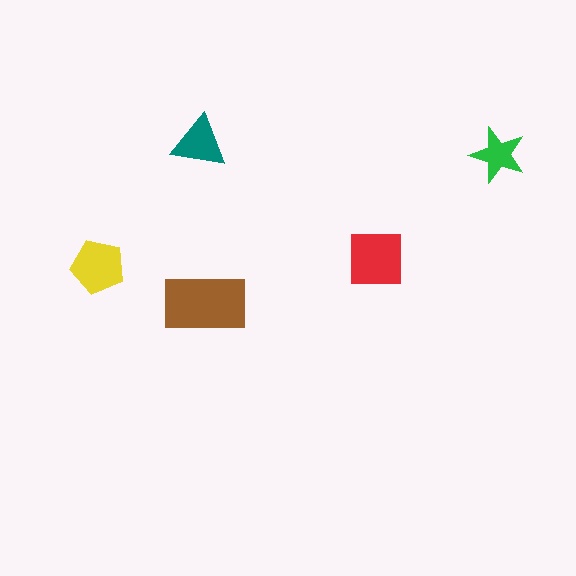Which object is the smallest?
The green star.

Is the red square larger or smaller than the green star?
Larger.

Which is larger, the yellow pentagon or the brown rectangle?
The brown rectangle.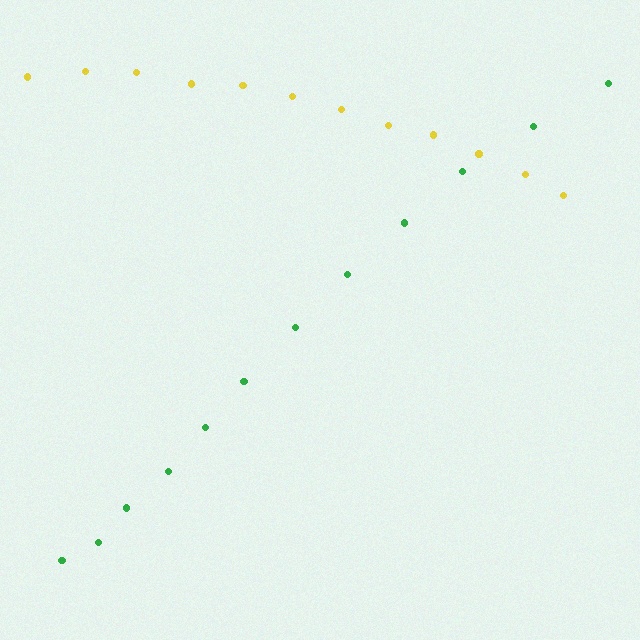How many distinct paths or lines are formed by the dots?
There are 2 distinct paths.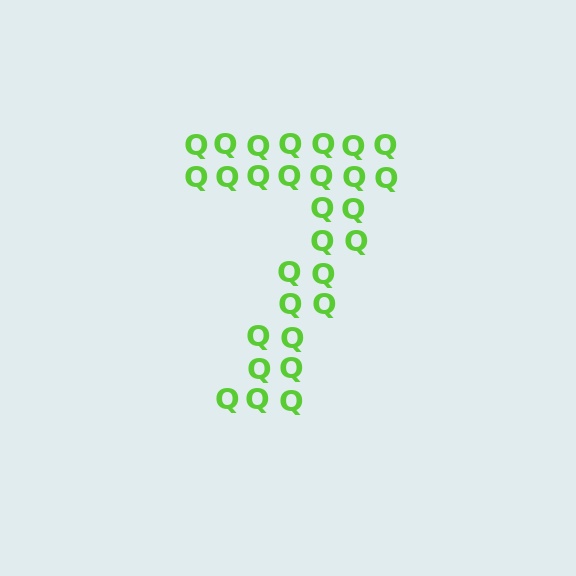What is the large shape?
The large shape is the digit 7.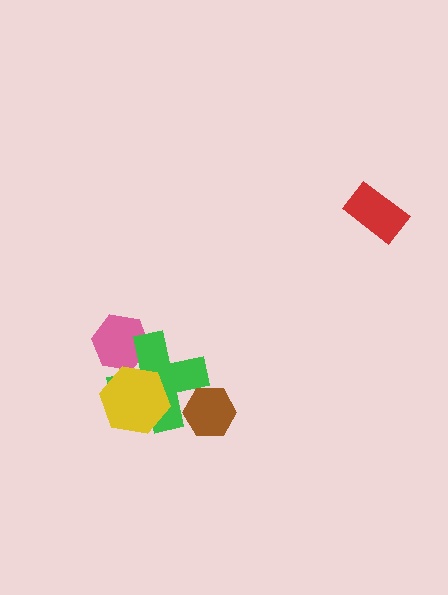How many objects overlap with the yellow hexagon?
2 objects overlap with the yellow hexagon.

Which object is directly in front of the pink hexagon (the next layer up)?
The green cross is directly in front of the pink hexagon.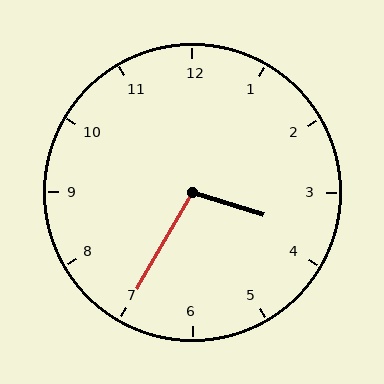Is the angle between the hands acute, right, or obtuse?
It is obtuse.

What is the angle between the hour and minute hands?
Approximately 102 degrees.